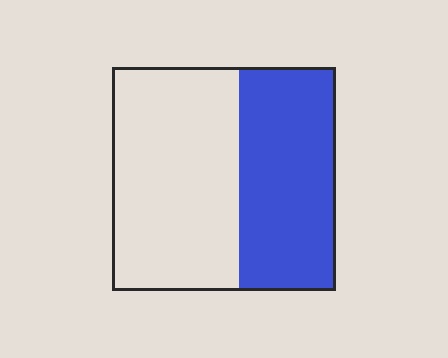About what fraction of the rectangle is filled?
About two fifths (2/5).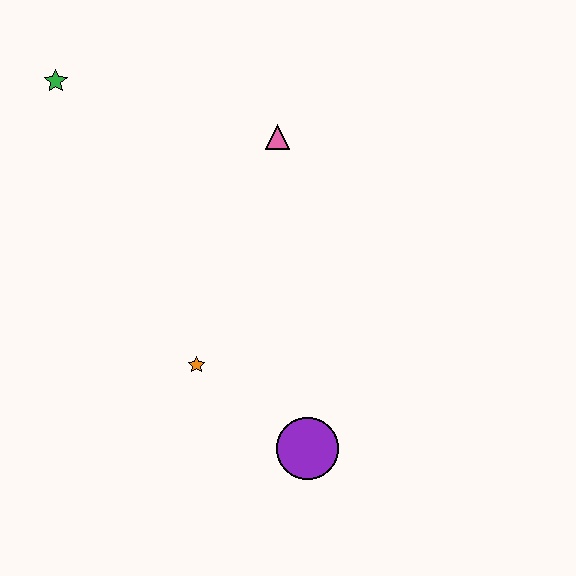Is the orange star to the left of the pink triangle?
Yes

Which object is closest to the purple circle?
The orange star is closest to the purple circle.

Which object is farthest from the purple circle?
The green star is farthest from the purple circle.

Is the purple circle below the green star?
Yes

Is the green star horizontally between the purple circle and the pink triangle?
No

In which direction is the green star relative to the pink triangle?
The green star is to the left of the pink triangle.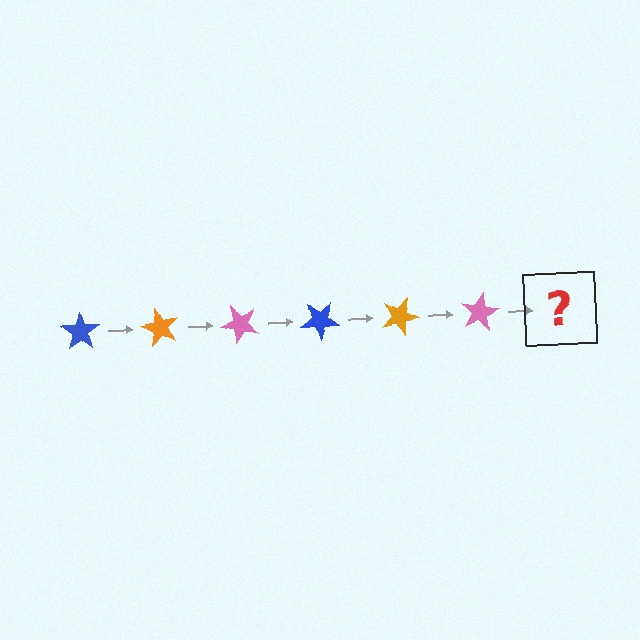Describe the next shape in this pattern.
It should be a blue star, rotated 360 degrees from the start.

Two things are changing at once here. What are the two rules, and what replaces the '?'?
The two rules are that it rotates 60 degrees each step and the color cycles through blue, orange, and pink. The '?' should be a blue star, rotated 360 degrees from the start.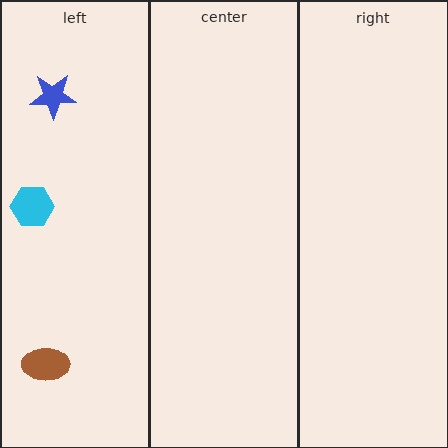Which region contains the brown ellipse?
The left region.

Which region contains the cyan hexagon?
The left region.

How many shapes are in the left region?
3.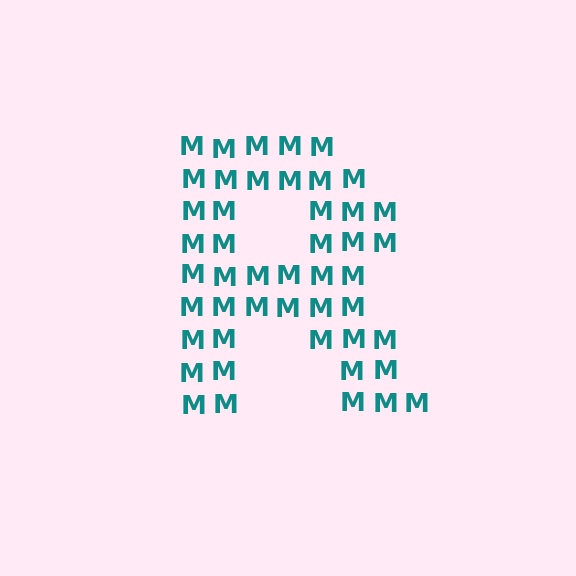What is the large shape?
The large shape is the letter R.